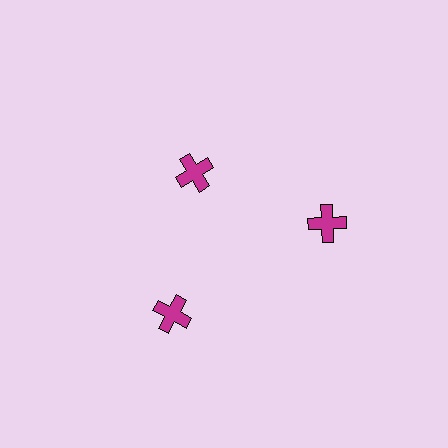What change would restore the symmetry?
The symmetry would be restored by moving it outward, back onto the ring so that all 3 crosses sit at equal angles and equal distance from the center.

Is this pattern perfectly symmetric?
No. The 3 magenta crosses are arranged in a ring, but one element near the 11 o'clock position is pulled inward toward the center, breaking the 3-fold rotational symmetry.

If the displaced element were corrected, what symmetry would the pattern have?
It would have 3-fold rotational symmetry — the pattern would map onto itself every 120 degrees.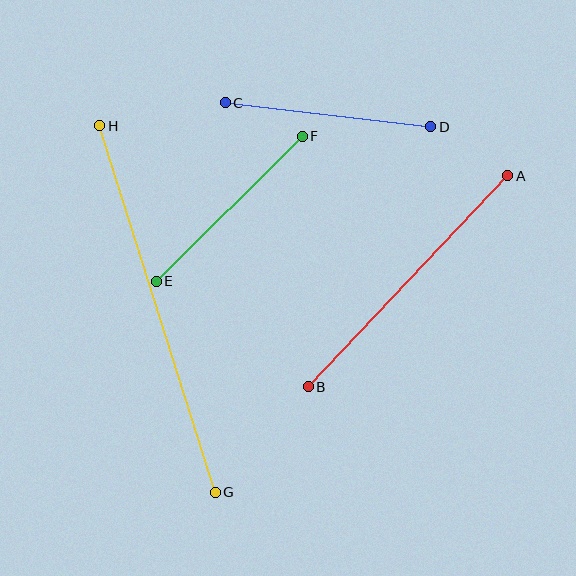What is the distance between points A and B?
The distance is approximately 290 pixels.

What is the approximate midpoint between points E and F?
The midpoint is at approximately (229, 209) pixels.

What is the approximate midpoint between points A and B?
The midpoint is at approximately (408, 281) pixels.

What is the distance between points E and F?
The distance is approximately 205 pixels.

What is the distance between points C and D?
The distance is approximately 207 pixels.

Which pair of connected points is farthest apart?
Points G and H are farthest apart.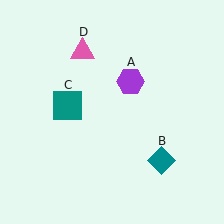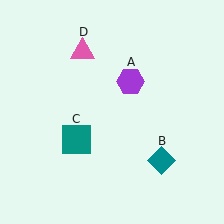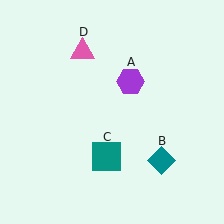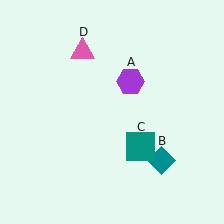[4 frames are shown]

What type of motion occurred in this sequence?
The teal square (object C) rotated counterclockwise around the center of the scene.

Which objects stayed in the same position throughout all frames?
Purple hexagon (object A) and teal diamond (object B) and pink triangle (object D) remained stationary.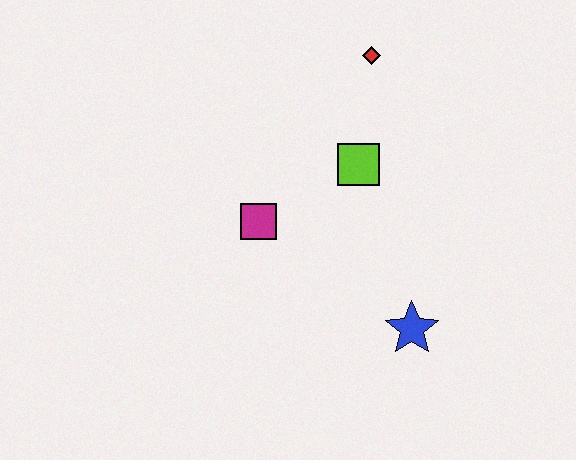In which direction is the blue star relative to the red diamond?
The blue star is below the red diamond.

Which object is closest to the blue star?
The lime square is closest to the blue star.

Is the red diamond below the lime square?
No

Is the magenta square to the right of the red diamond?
No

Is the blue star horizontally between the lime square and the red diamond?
No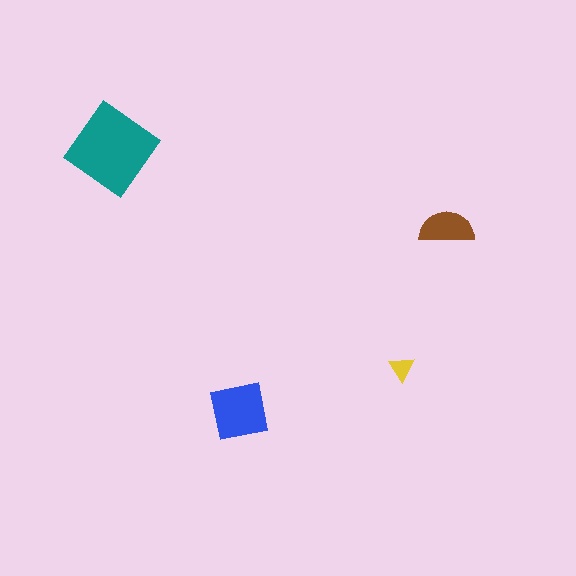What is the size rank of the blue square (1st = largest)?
2nd.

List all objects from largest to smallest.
The teal diamond, the blue square, the brown semicircle, the yellow triangle.